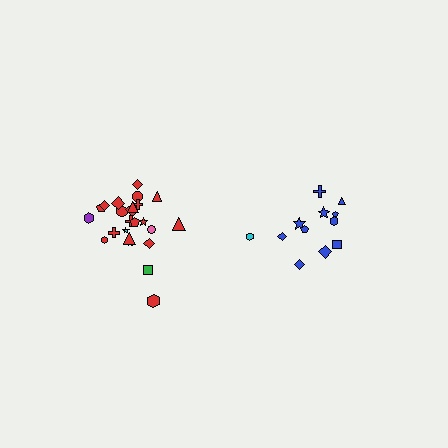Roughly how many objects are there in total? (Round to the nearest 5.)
Roughly 35 objects in total.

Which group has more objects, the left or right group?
The left group.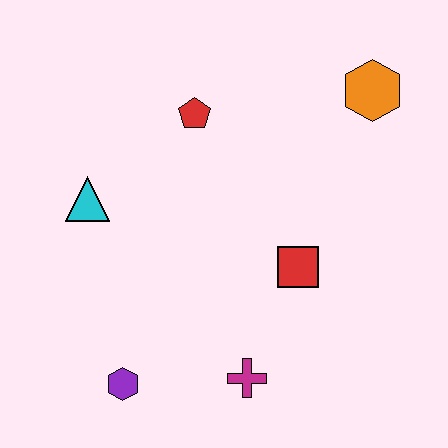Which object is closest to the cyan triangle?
The red pentagon is closest to the cyan triangle.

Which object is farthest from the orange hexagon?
The purple hexagon is farthest from the orange hexagon.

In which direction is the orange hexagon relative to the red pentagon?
The orange hexagon is to the right of the red pentagon.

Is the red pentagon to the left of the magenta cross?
Yes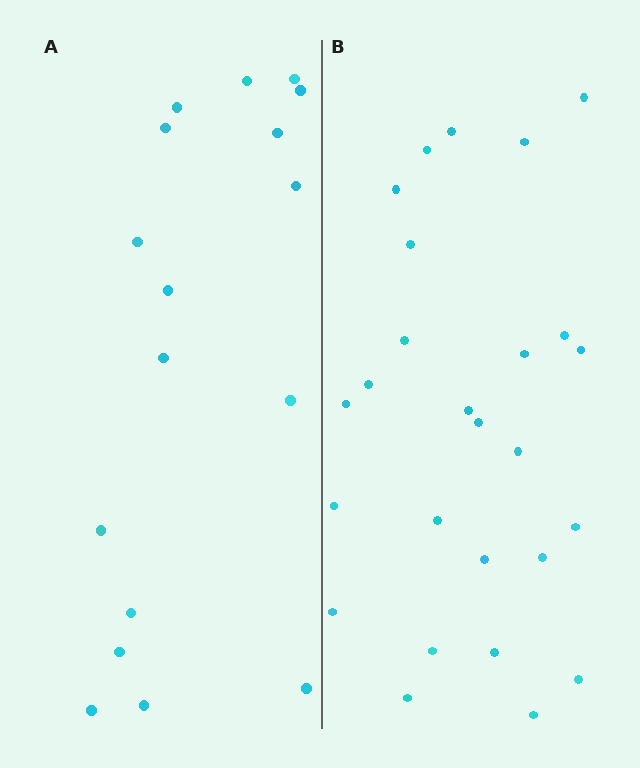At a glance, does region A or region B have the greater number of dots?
Region B (the right region) has more dots.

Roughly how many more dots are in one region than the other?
Region B has roughly 8 or so more dots than region A.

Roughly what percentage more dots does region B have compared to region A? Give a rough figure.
About 55% more.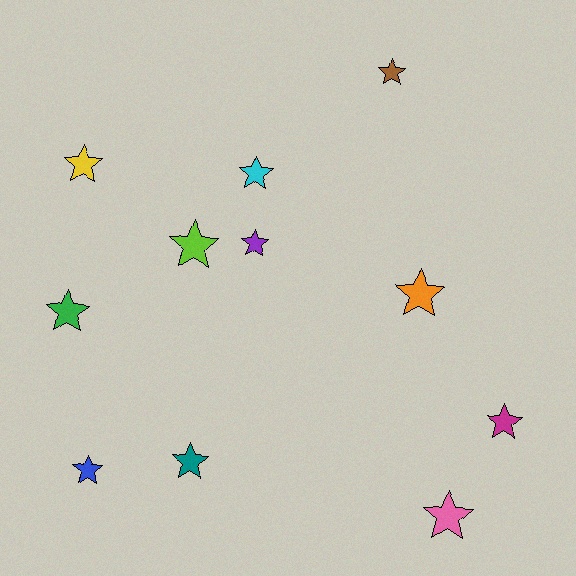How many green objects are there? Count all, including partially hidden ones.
There is 1 green object.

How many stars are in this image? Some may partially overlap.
There are 11 stars.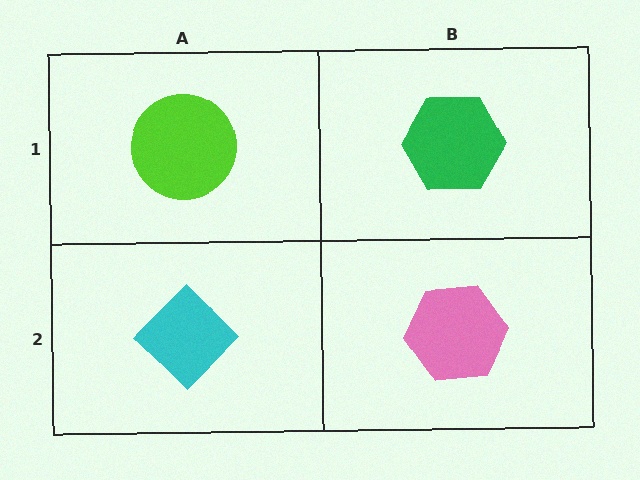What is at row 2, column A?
A cyan diamond.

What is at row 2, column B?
A pink hexagon.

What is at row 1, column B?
A green hexagon.